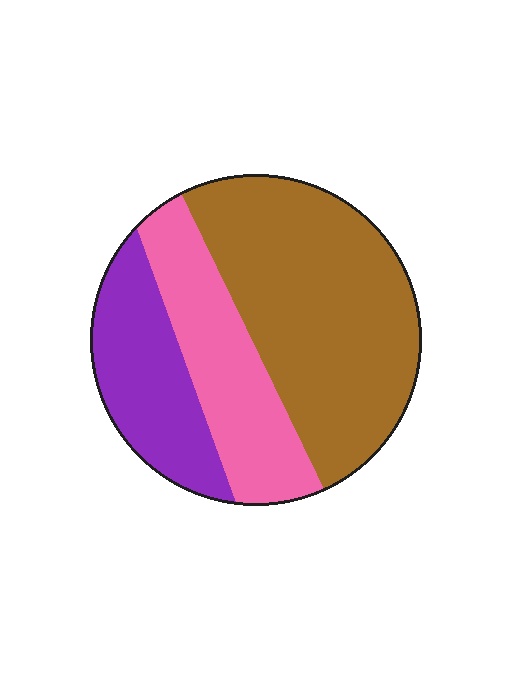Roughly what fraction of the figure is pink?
Pink takes up about one quarter (1/4) of the figure.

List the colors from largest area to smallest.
From largest to smallest: brown, pink, purple.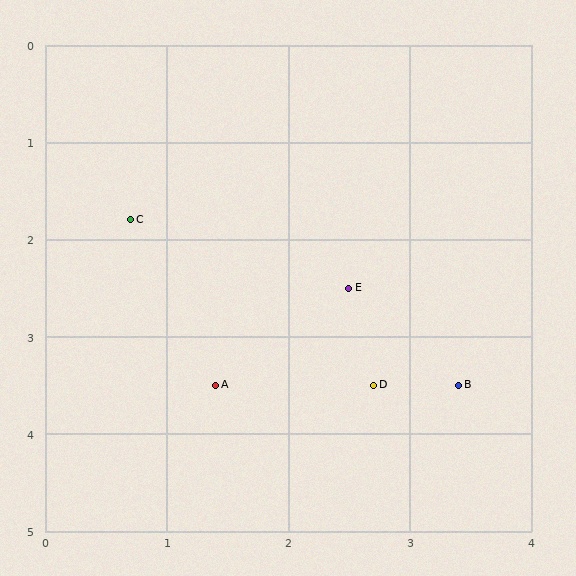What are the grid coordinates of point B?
Point B is at approximately (3.4, 3.5).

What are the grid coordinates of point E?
Point E is at approximately (2.5, 2.5).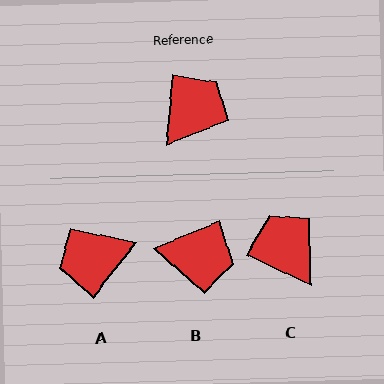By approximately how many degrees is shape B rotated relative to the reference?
Approximately 62 degrees clockwise.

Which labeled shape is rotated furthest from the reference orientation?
A, about 147 degrees away.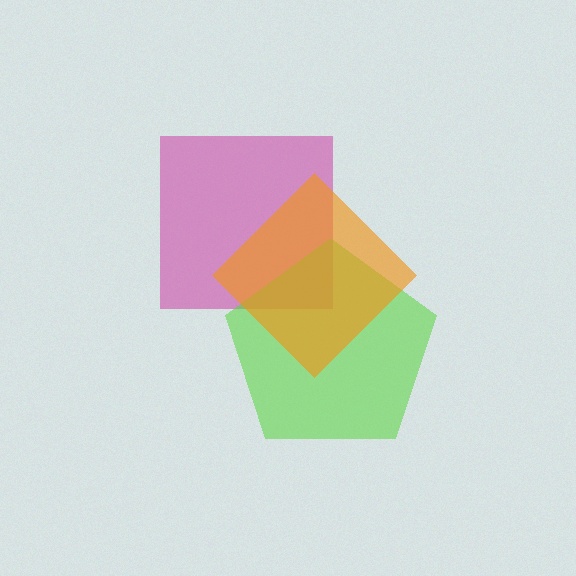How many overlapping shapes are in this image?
There are 3 overlapping shapes in the image.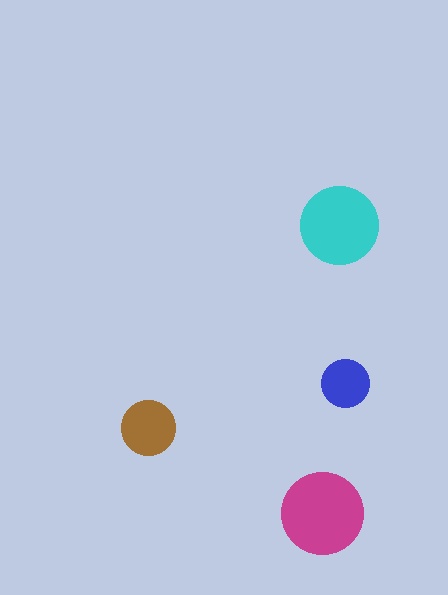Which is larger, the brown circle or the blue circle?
The brown one.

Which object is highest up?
The cyan circle is topmost.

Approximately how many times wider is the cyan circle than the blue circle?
About 1.5 times wider.